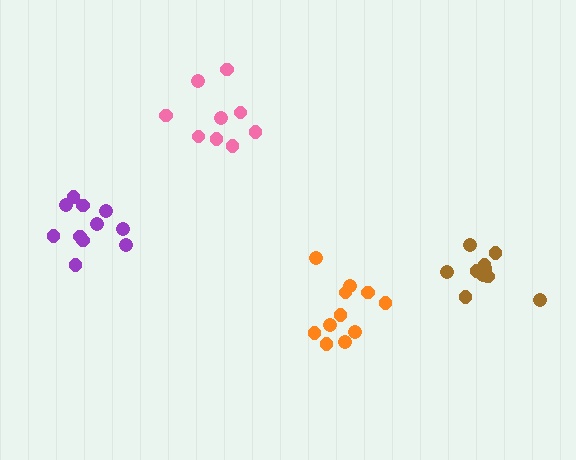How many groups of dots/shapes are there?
There are 4 groups.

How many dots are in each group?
Group 1: 11 dots, Group 2: 9 dots, Group 3: 11 dots, Group 4: 10 dots (41 total).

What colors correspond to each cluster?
The clusters are colored: orange, pink, purple, brown.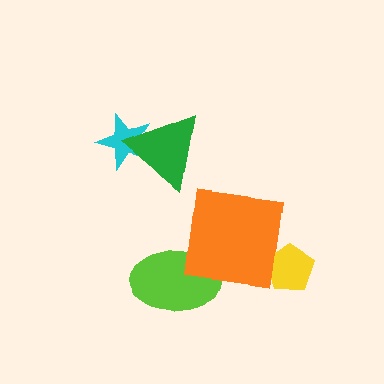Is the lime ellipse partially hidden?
Yes, it is partially covered by another shape.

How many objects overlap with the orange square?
1 object overlaps with the orange square.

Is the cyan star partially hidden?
Yes, it is partially covered by another shape.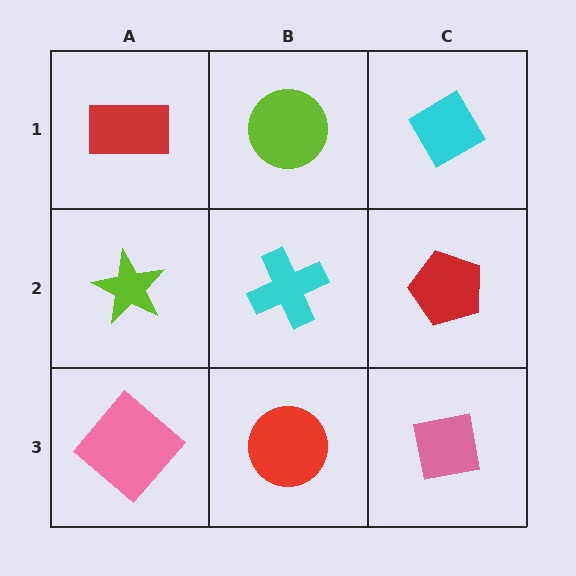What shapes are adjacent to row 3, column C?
A red pentagon (row 2, column C), a red circle (row 3, column B).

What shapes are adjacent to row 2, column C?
A cyan diamond (row 1, column C), a pink square (row 3, column C), a cyan cross (row 2, column B).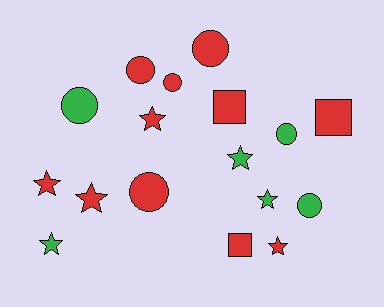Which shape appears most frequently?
Star, with 7 objects.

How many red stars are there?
There are 4 red stars.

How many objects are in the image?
There are 17 objects.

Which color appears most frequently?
Red, with 11 objects.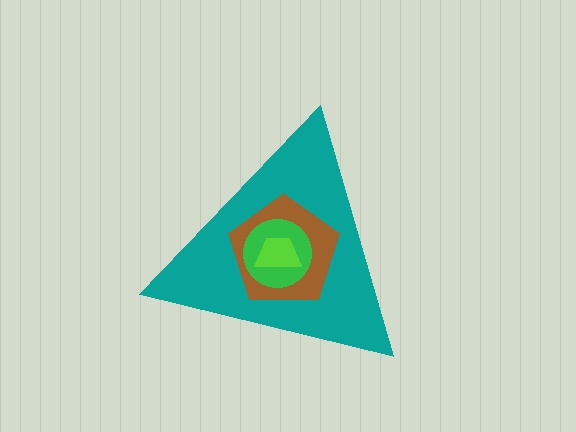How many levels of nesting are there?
4.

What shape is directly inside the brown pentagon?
The green circle.